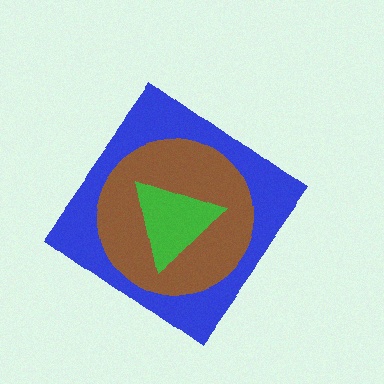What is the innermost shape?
The green triangle.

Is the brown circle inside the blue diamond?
Yes.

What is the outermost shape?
The blue diamond.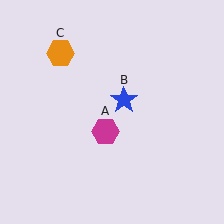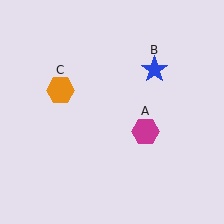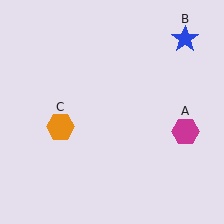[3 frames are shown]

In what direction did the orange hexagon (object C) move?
The orange hexagon (object C) moved down.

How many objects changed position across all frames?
3 objects changed position: magenta hexagon (object A), blue star (object B), orange hexagon (object C).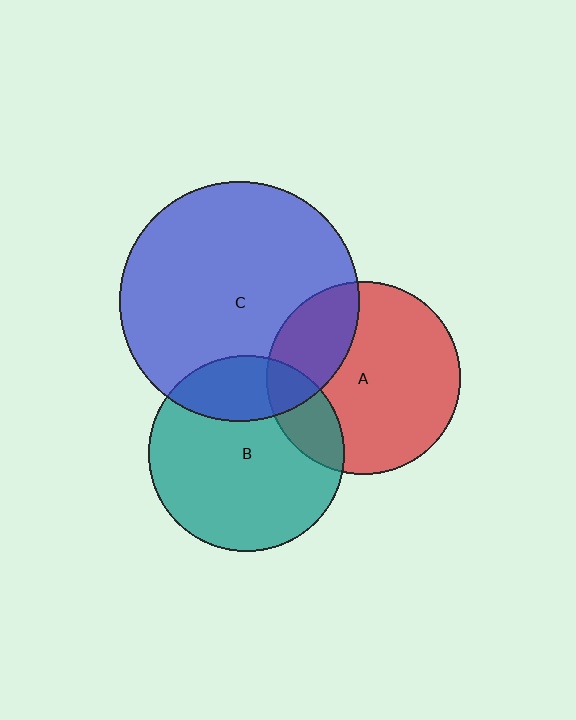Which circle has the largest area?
Circle C (blue).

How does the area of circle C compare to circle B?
Approximately 1.5 times.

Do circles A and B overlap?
Yes.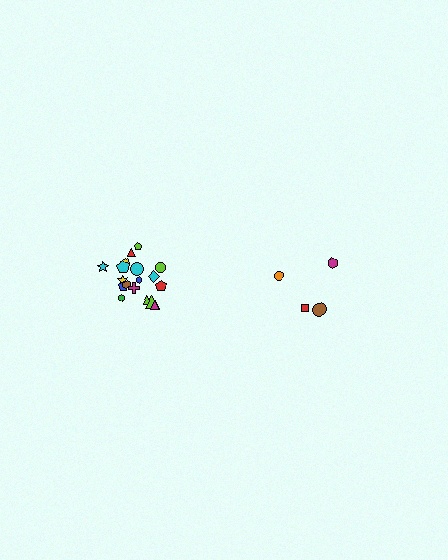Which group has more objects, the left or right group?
The left group.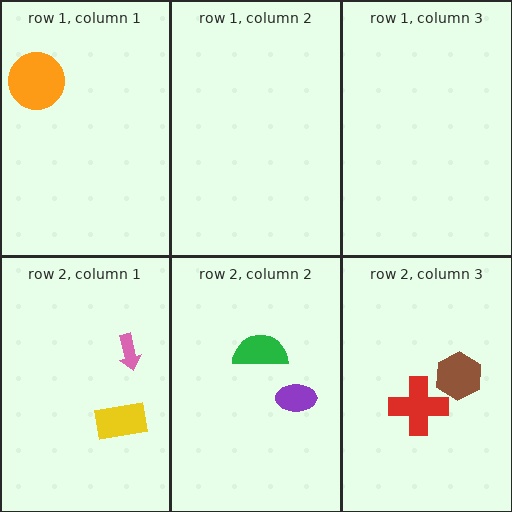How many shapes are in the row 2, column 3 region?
2.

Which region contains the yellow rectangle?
The row 2, column 1 region.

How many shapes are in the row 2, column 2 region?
2.